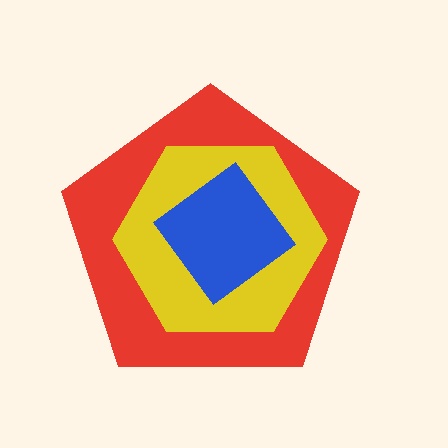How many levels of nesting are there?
3.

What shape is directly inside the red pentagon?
The yellow hexagon.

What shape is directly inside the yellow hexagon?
The blue diamond.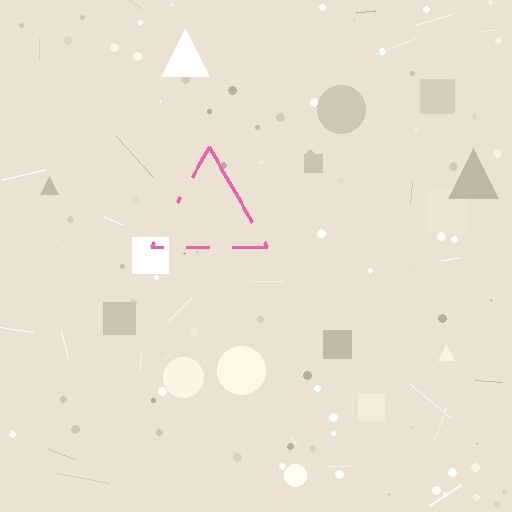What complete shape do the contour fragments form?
The contour fragments form a triangle.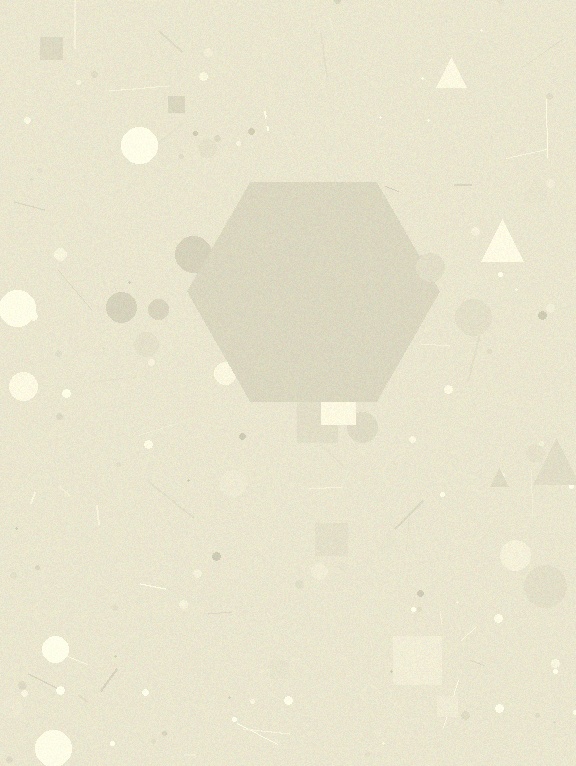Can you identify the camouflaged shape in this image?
The camouflaged shape is a hexagon.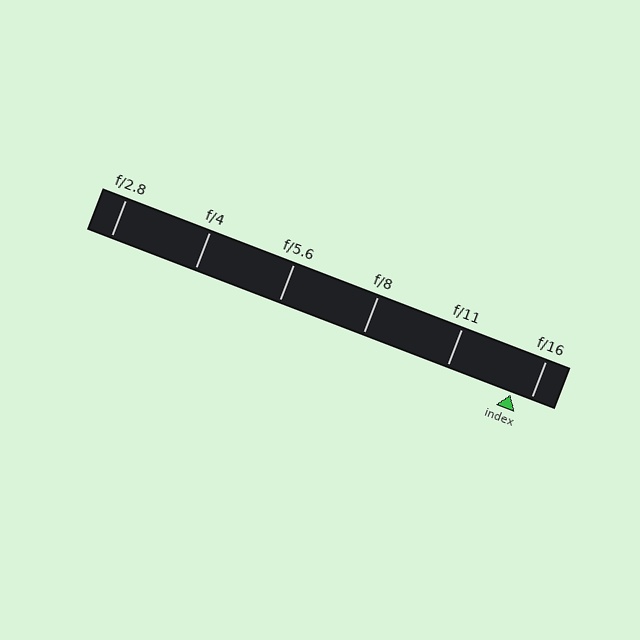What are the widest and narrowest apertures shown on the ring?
The widest aperture shown is f/2.8 and the narrowest is f/16.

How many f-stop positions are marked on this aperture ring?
There are 6 f-stop positions marked.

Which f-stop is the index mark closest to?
The index mark is closest to f/16.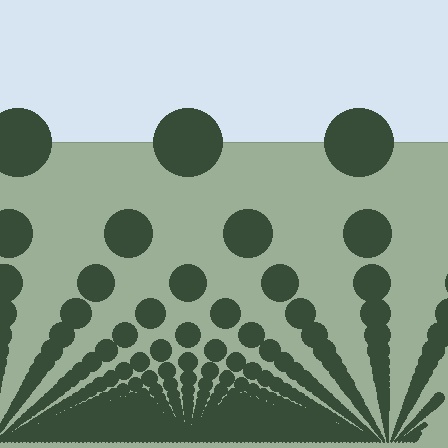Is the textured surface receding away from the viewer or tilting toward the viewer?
The surface appears to tilt toward the viewer. Texture elements get larger and sparser toward the top.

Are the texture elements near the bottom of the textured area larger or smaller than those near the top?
Smaller. The gradient is inverted — elements near the bottom are smaller and denser.